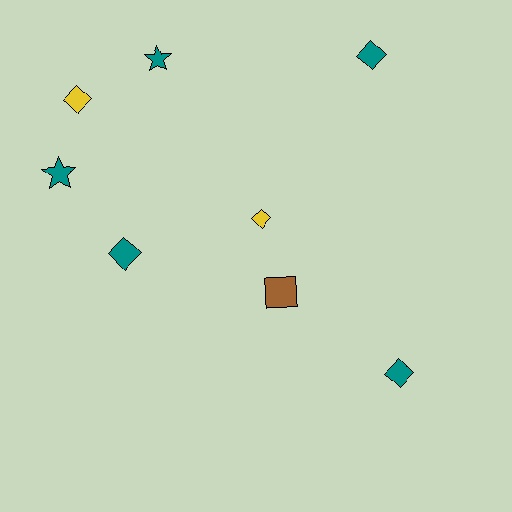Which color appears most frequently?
Teal, with 5 objects.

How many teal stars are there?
There are 2 teal stars.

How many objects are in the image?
There are 8 objects.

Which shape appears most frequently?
Diamond, with 5 objects.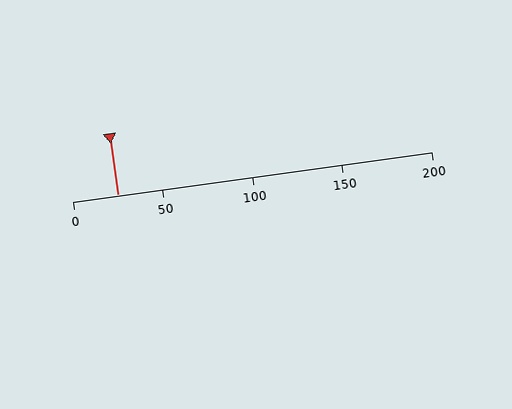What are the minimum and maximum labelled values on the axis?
The axis runs from 0 to 200.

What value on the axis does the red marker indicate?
The marker indicates approximately 25.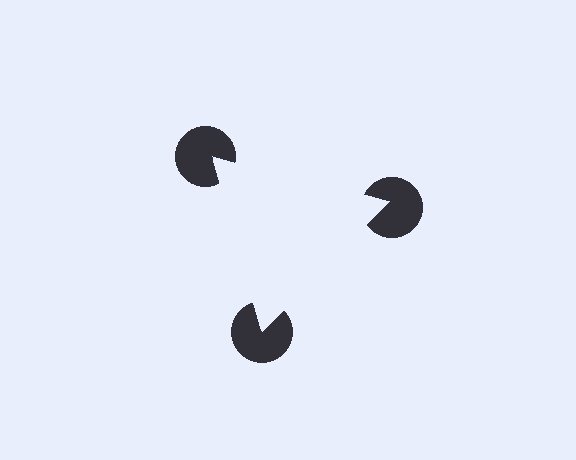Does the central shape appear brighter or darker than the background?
It typically appears slightly brighter than the background, even though no actual brightness change is drawn.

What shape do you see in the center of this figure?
An illusory triangle — its edges are inferred from the aligned wedge cuts in the pac-man discs, not physically drawn.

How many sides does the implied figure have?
3 sides.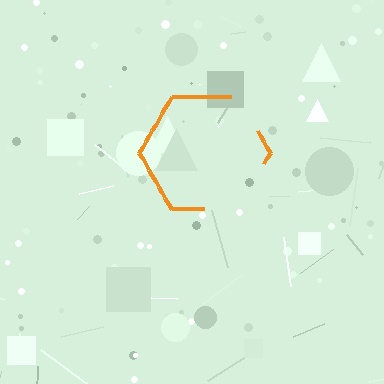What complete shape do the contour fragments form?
The contour fragments form a hexagon.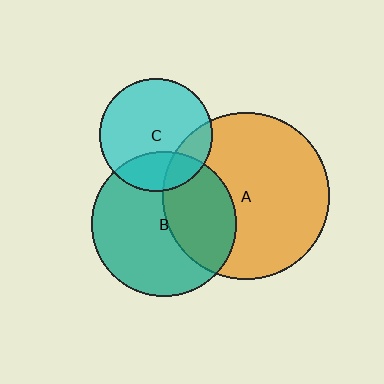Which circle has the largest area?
Circle A (orange).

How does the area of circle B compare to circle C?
Approximately 1.6 times.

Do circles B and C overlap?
Yes.